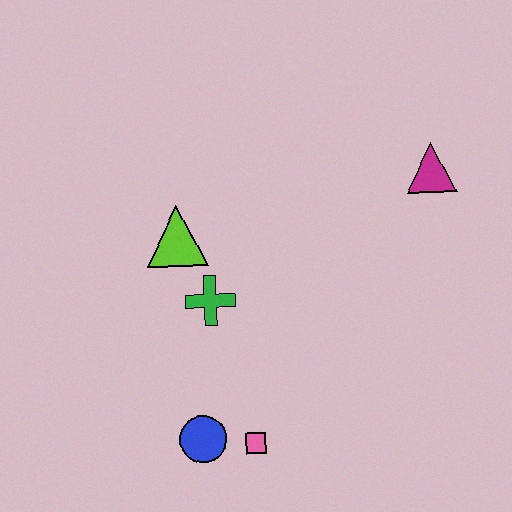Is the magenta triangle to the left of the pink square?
No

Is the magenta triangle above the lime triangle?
Yes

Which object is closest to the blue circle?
The pink square is closest to the blue circle.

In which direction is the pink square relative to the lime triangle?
The pink square is below the lime triangle.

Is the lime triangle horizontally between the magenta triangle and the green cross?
No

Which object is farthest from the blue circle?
The magenta triangle is farthest from the blue circle.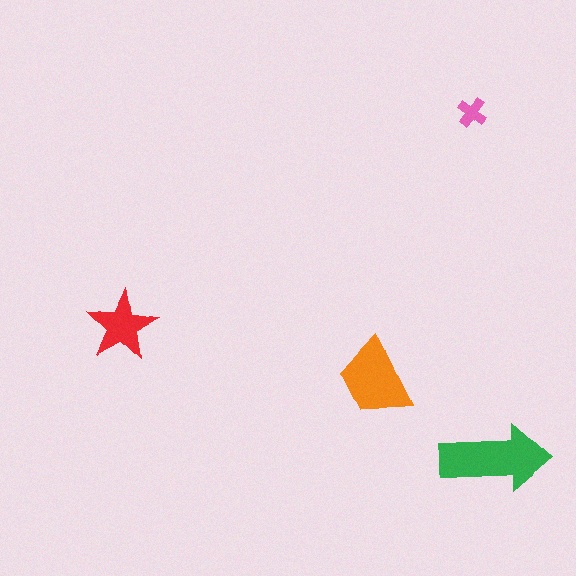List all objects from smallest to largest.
The pink cross, the red star, the orange trapezoid, the green arrow.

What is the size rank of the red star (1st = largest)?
3rd.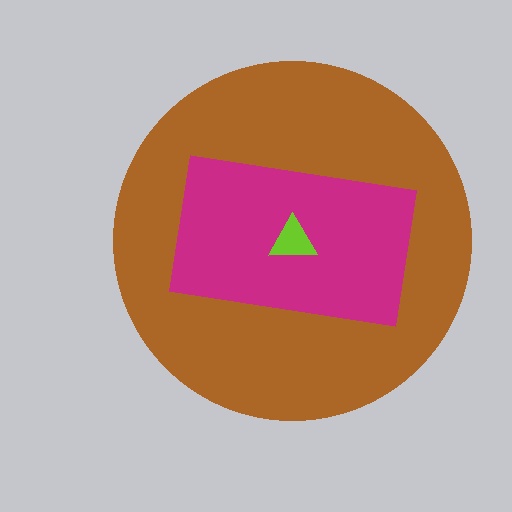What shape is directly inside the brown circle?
The magenta rectangle.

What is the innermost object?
The lime triangle.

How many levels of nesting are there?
3.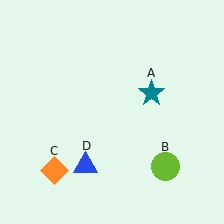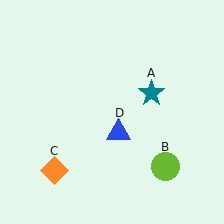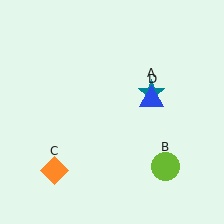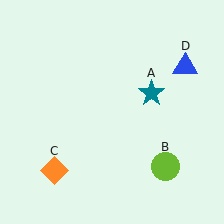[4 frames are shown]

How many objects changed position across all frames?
1 object changed position: blue triangle (object D).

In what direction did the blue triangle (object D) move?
The blue triangle (object D) moved up and to the right.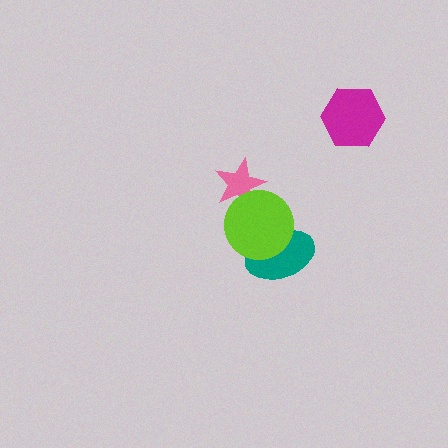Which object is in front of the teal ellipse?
The lime circle is in front of the teal ellipse.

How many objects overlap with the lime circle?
2 objects overlap with the lime circle.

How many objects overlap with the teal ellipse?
1 object overlaps with the teal ellipse.